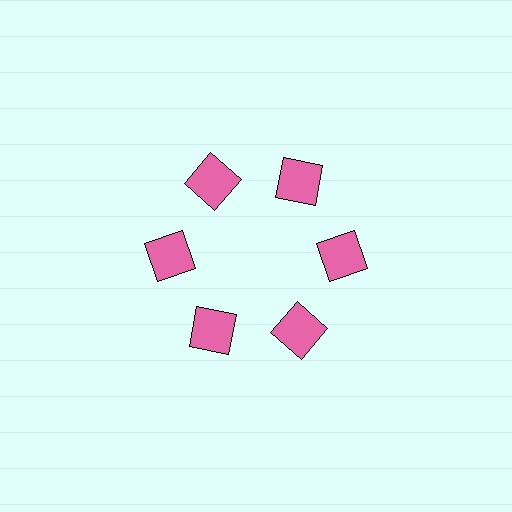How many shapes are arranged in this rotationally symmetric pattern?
There are 6 shapes, arranged in 6 groups of 1.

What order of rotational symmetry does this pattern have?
This pattern has 6-fold rotational symmetry.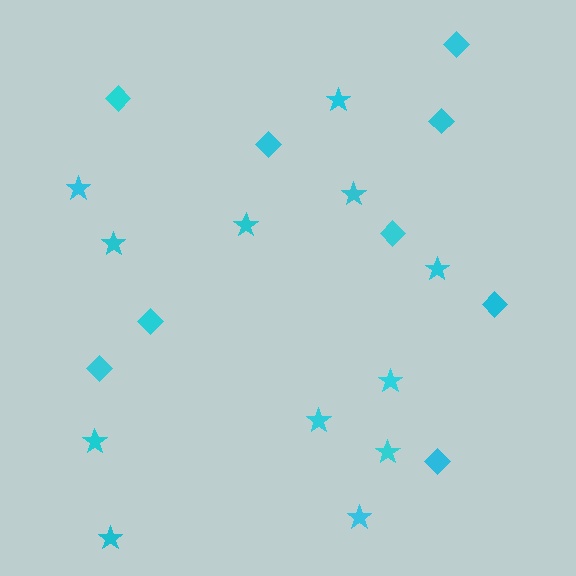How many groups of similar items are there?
There are 2 groups: one group of stars (12) and one group of diamonds (9).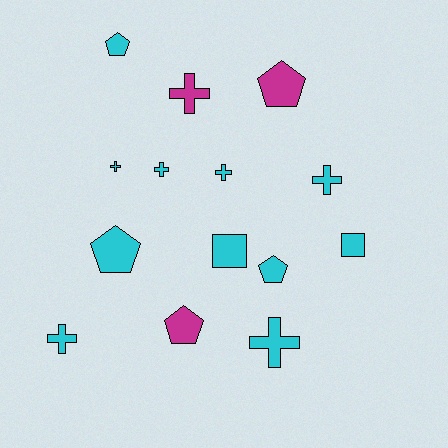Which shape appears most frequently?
Cross, with 7 objects.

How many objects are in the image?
There are 14 objects.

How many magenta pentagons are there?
There are 2 magenta pentagons.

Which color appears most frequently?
Cyan, with 11 objects.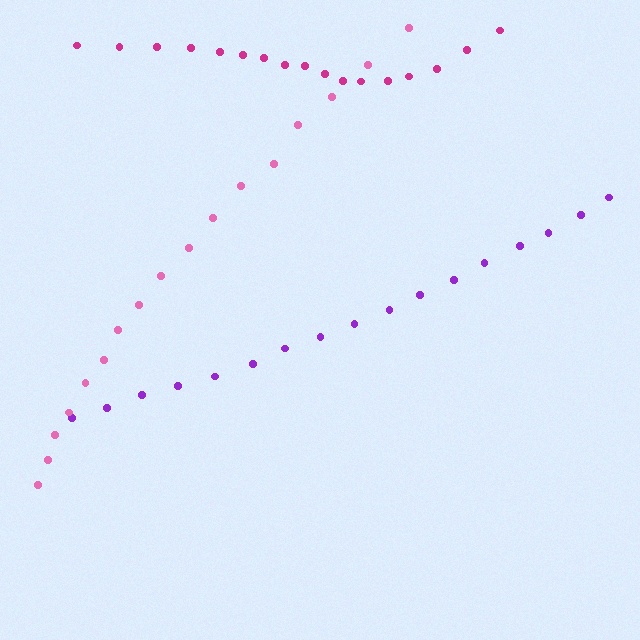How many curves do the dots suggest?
There are 3 distinct paths.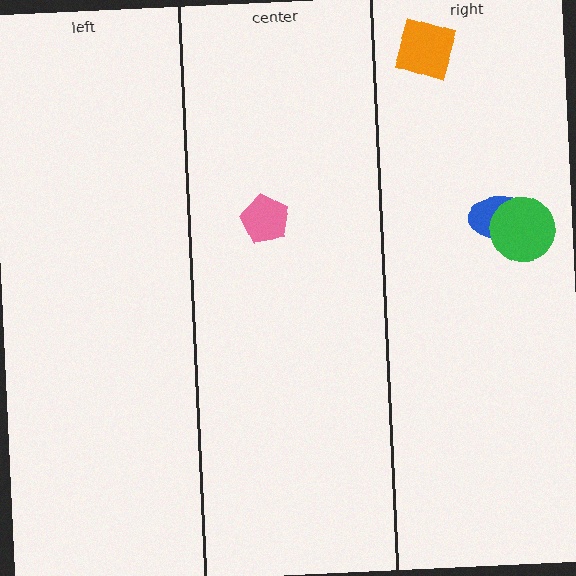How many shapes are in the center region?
1.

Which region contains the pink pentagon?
The center region.